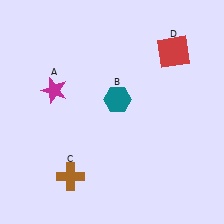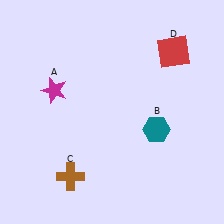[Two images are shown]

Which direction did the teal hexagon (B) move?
The teal hexagon (B) moved right.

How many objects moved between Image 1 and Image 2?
1 object moved between the two images.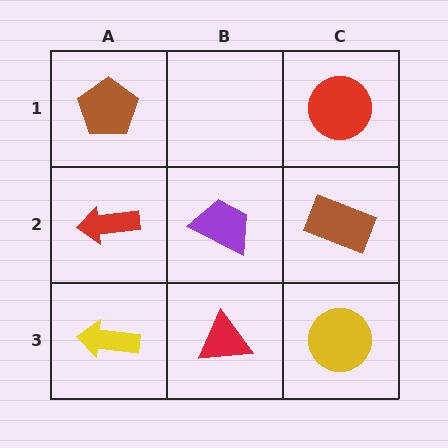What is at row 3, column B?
A red triangle.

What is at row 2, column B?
A purple trapezoid.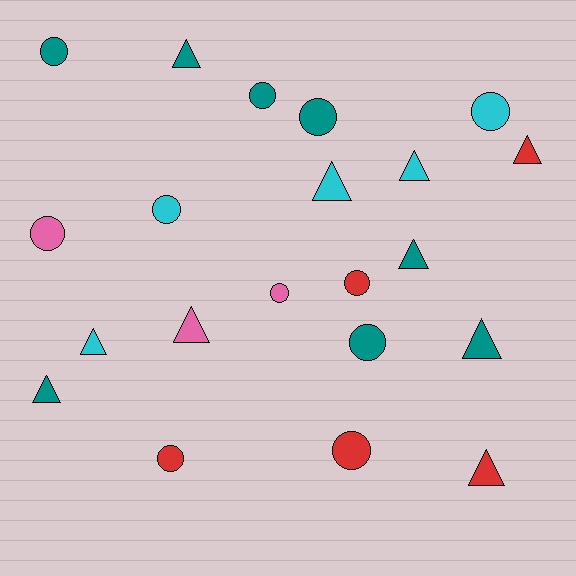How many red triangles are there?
There are 2 red triangles.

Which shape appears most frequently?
Circle, with 11 objects.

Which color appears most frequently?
Teal, with 8 objects.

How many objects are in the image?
There are 21 objects.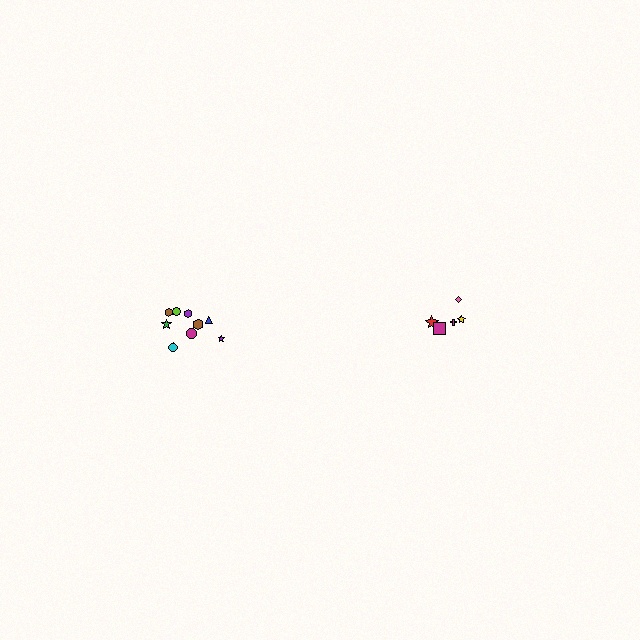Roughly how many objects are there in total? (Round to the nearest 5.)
Roughly 15 objects in total.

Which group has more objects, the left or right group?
The left group.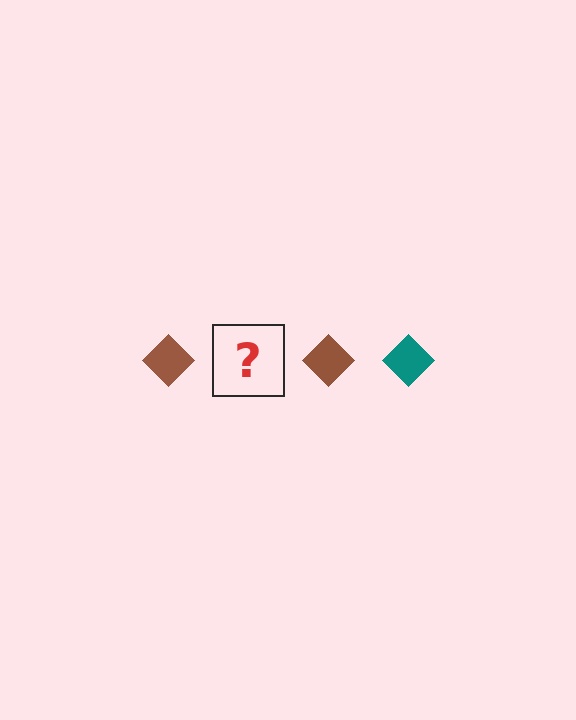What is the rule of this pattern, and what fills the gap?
The rule is that the pattern cycles through brown, teal diamonds. The gap should be filled with a teal diamond.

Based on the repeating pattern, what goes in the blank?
The blank should be a teal diamond.